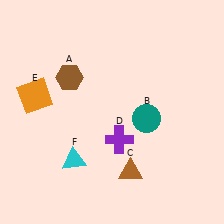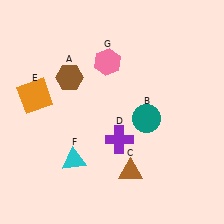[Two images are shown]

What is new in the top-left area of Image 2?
A pink hexagon (G) was added in the top-left area of Image 2.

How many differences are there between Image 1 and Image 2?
There is 1 difference between the two images.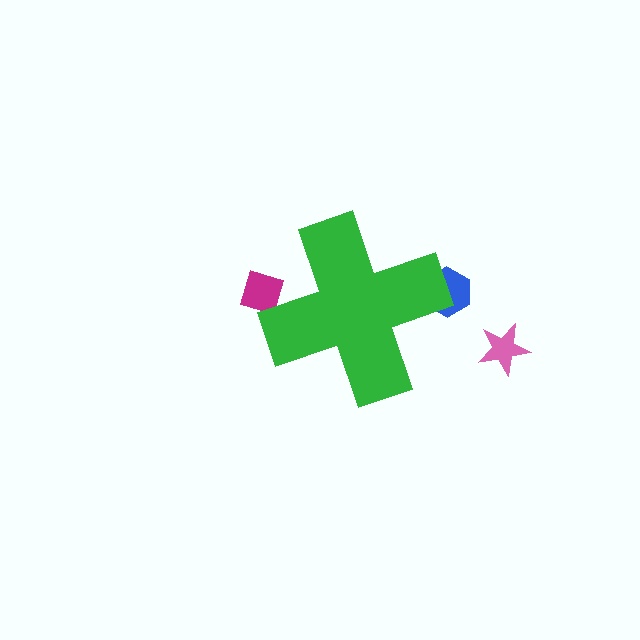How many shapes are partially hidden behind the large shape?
2 shapes are partially hidden.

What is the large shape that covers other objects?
A green cross.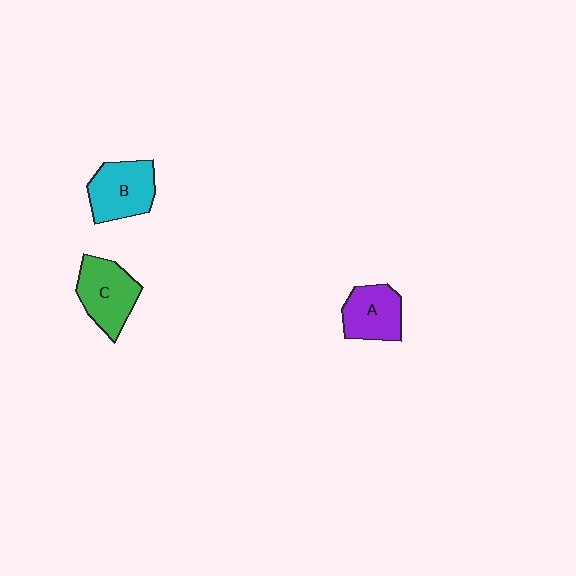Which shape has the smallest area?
Shape A (purple).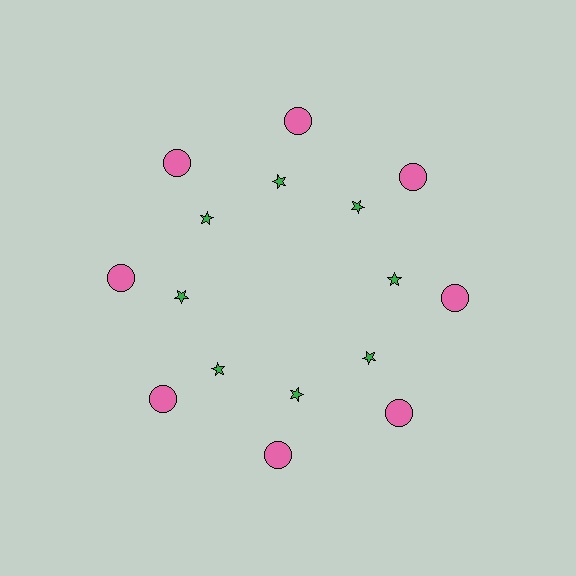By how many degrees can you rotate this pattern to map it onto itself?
The pattern maps onto itself every 45 degrees of rotation.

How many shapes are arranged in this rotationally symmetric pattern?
There are 16 shapes, arranged in 8 groups of 2.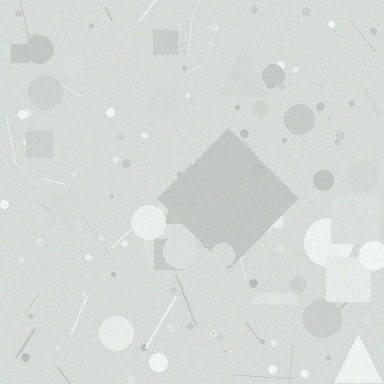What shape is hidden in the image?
A diamond is hidden in the image.